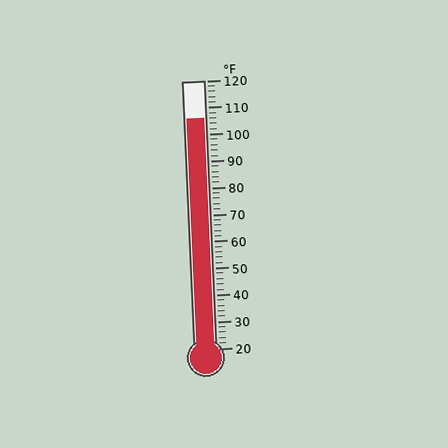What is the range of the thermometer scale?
The thermometer scale ranges from 20°F to 120°F.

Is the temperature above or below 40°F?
The temperature is above 40°F.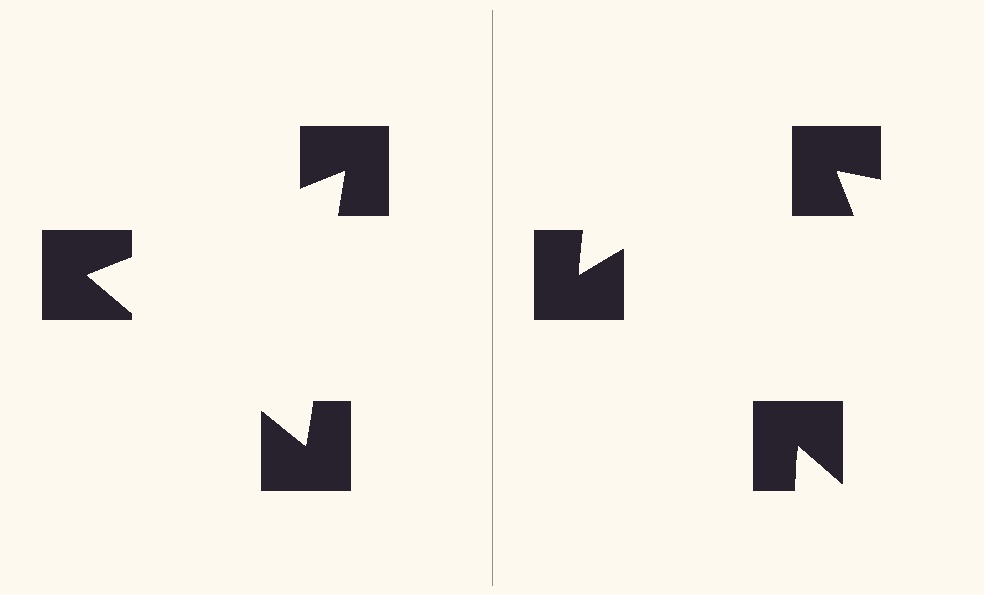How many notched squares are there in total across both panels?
6 — 3 on each side.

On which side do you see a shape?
An illusory triangle appears on the left side. On the right side the wedge cuts are rotated, so no coherent shape forms.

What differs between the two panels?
The notched squares are positioned identically on both sides; only the wedge orientations differ. On the left they align to a triangle; on the right they are misaligned.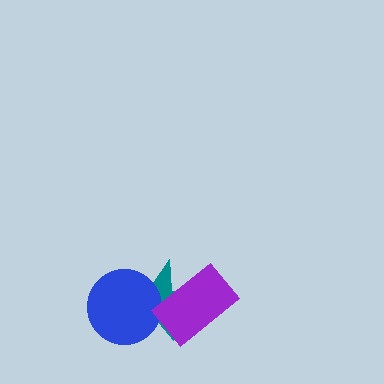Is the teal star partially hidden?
Yes, it is partially covered by another shape.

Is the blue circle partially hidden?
No, no other shape covers it.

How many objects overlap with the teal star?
2 objects overlap with the teal star.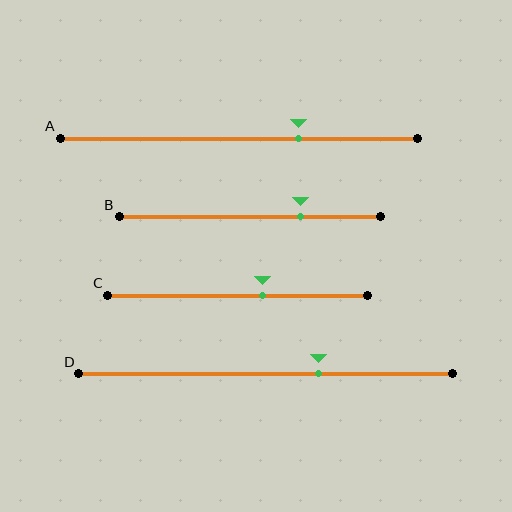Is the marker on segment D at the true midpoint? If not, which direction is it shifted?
No, the marker on segment D is shifted to the right by about 14% of the segment length.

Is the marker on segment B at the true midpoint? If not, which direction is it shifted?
No, the marker on segment B is shifted to the right by about 20% of the segment length.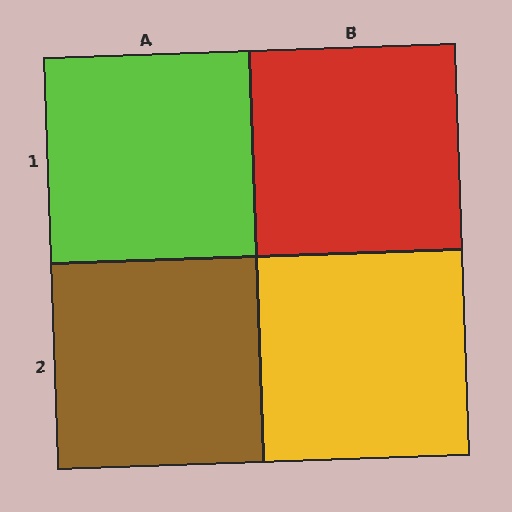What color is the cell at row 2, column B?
Yellow.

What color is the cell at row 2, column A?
Brown.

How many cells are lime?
1 cell is lime.